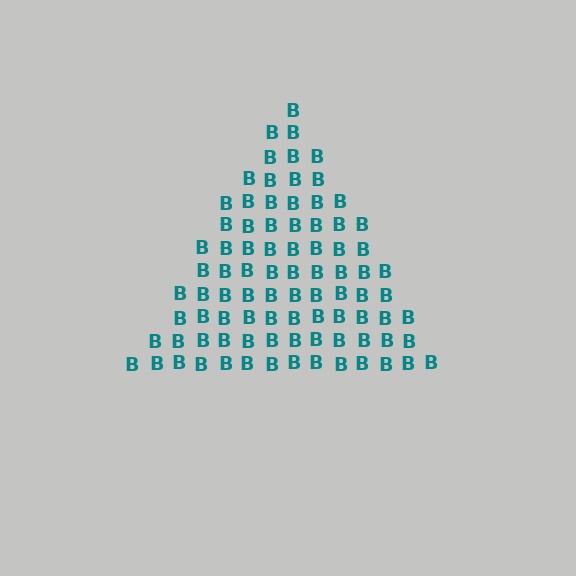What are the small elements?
The small elements are letter B's.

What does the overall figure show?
The overall figure shows a triangle.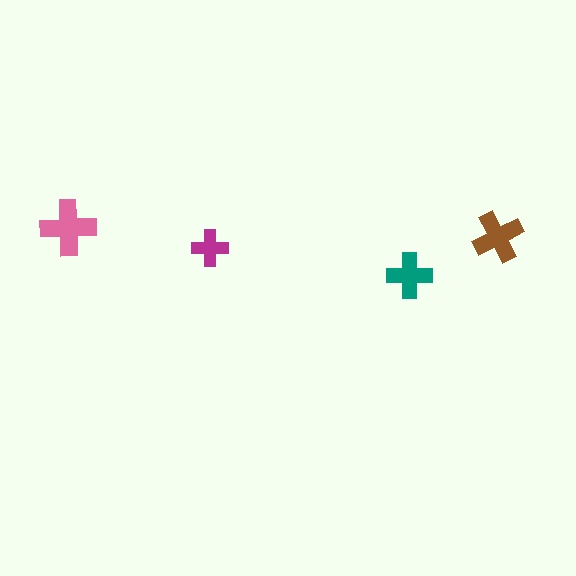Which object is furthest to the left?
The pink cross is leftmost.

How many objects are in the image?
There are 4 objects in the image.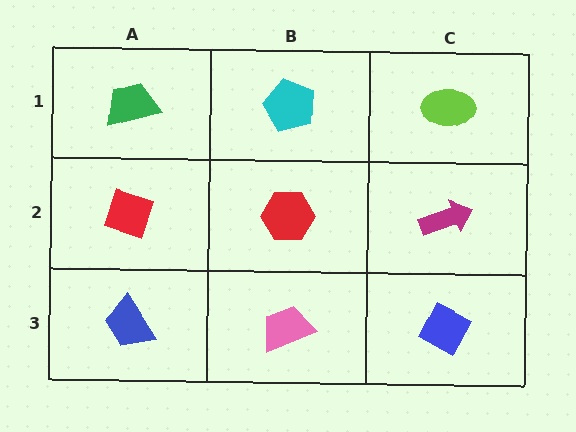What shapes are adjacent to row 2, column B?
A cyan pentagon (row 1, column B), a pink trapezoid (row 3, column B), a red diamond (row 2, column A), a magenta arrow (row 2, column C).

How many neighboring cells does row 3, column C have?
2.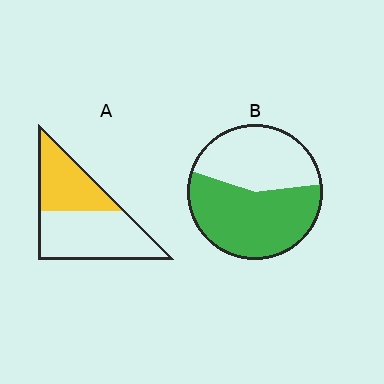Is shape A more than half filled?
No.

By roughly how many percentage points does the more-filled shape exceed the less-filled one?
By roughly 15 percentage points (B over A).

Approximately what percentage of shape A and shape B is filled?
A is approximately 40% and B is approximately 55%.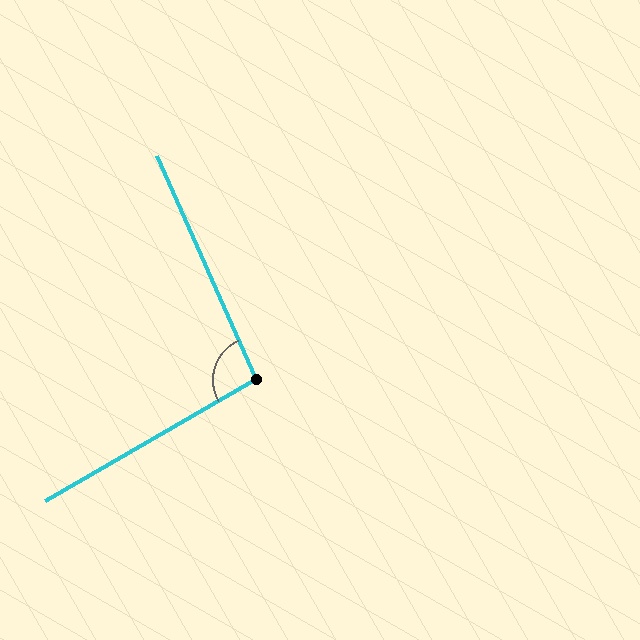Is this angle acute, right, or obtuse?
It is obtuse.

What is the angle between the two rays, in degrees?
Approximately 96 degrees.